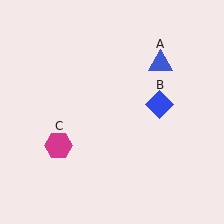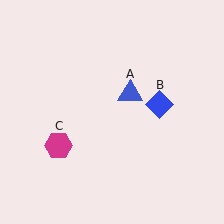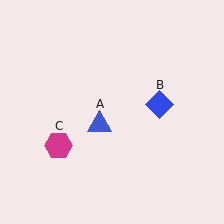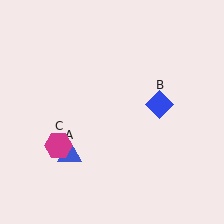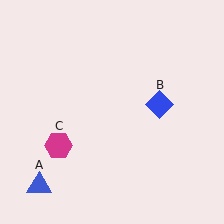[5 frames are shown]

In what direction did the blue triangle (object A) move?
The blue triangle (object A) moved down and to the left.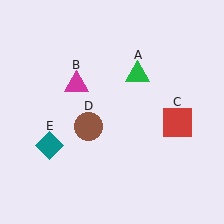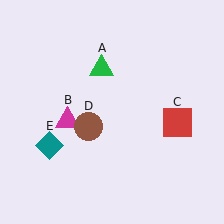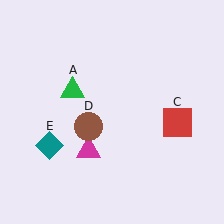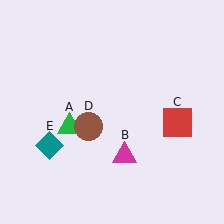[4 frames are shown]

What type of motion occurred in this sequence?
The green triangle (object A), magenta triangle (object B) rotated counterclockwise around the center of the scene.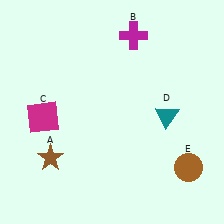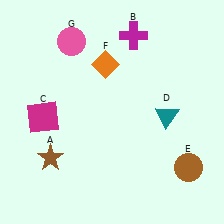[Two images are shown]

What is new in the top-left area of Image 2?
A pink circle (G) was added in the top-left area of Image 2.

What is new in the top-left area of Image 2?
An orange diamond (F) was added in the top-left area of Image 2.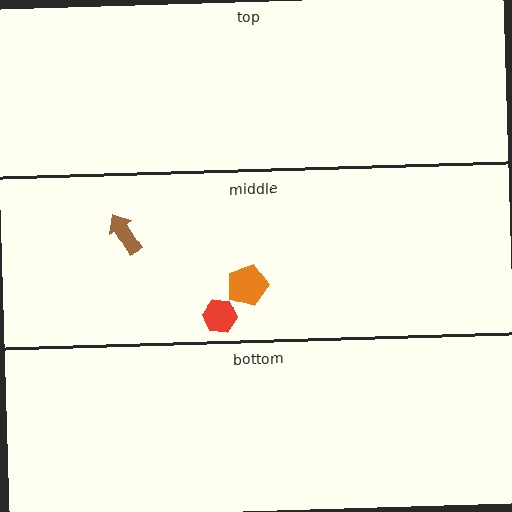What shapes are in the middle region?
The orange pentagon, the brown arrow, the red hexagon.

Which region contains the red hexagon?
The middle region.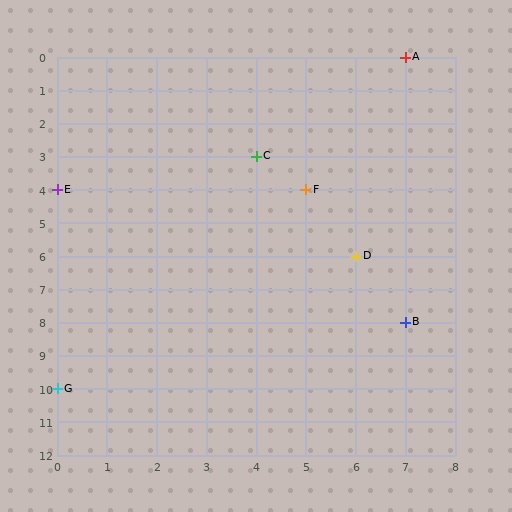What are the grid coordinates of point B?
Point B is at grid coordinates (7, 8).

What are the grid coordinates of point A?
Point A is at grid coordinates (7, 0).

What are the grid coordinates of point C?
Point C is at grid coordinates (4, 3).